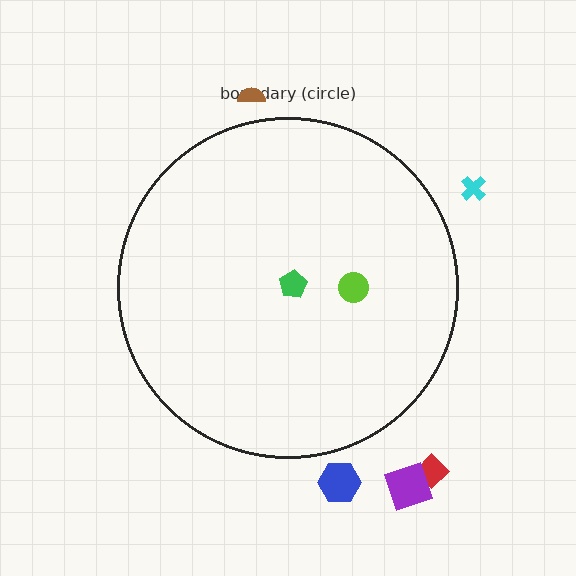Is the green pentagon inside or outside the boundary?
Inside.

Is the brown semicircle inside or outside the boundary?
Outside.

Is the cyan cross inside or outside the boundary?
Outside.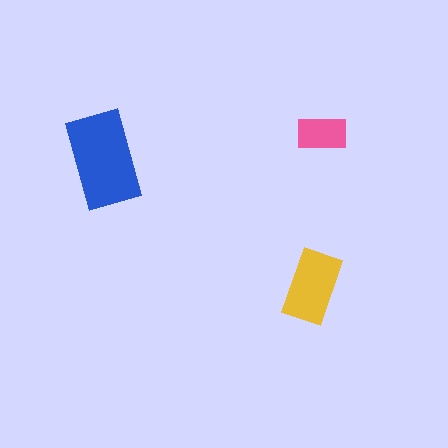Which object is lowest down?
The yellow rectangle is bottommost.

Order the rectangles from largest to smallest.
the blue one, the yellow one, the pink one.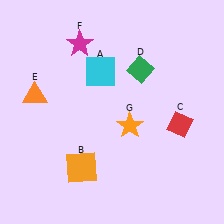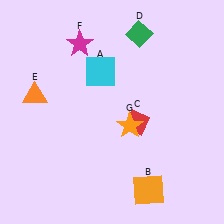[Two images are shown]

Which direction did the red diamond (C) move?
The red diamond (C) moved left.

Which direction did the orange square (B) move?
The orange square (B) moved right.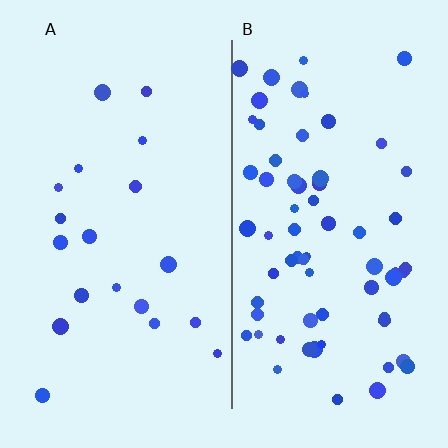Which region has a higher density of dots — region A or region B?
B (the right).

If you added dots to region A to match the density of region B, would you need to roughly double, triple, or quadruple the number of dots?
Approximately quadruple.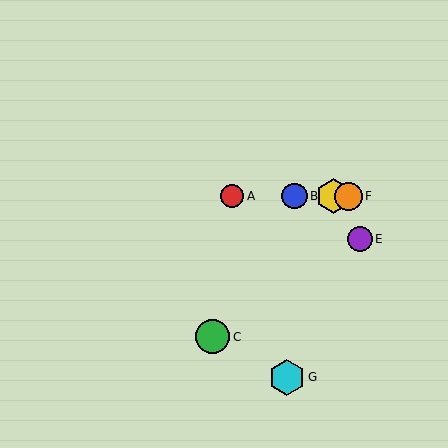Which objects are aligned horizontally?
Objects A, B, D, F are aligned horizontally.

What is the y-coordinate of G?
Object G is at y≈377.